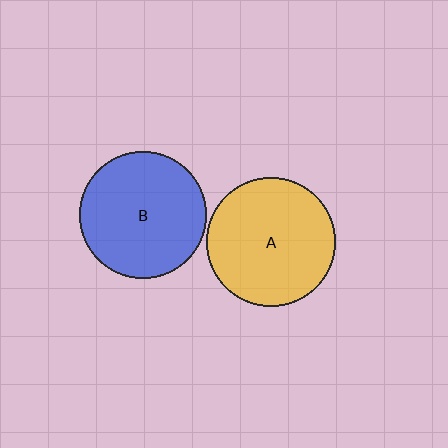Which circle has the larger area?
Circle A (yellow).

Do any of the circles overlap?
No, none of the circles overlap.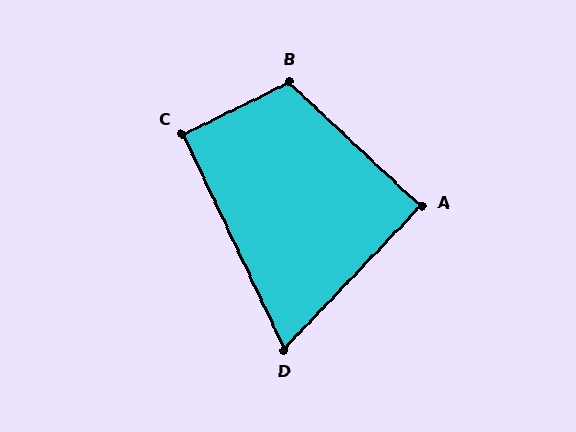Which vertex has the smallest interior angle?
D, at approximately 69 degrees.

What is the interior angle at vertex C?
Approximately 91 degrees (approximately right).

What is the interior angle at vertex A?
Approximately 89 degrees (approximately right).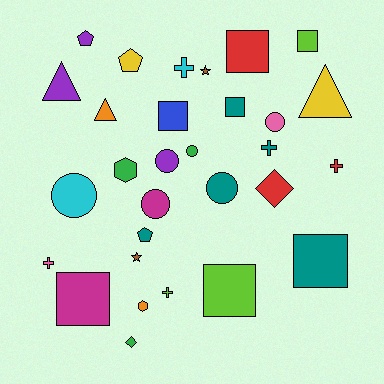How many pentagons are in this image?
There are 3 pentagons.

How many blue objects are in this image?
There is 1 blue object.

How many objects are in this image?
There are 30 objects.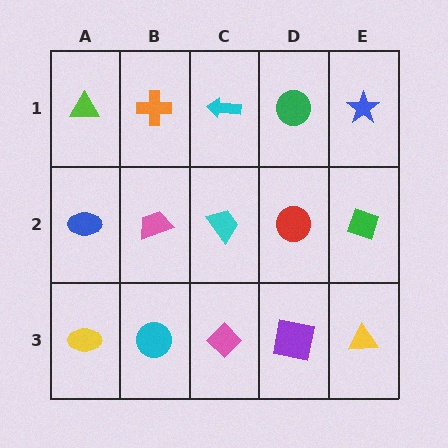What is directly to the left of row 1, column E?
A green circle.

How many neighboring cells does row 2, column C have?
4.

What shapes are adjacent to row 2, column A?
A lime triangle (row 1, column A), a yellow ellipse (row 3, column A), a pink trapezoid (row 2, column B).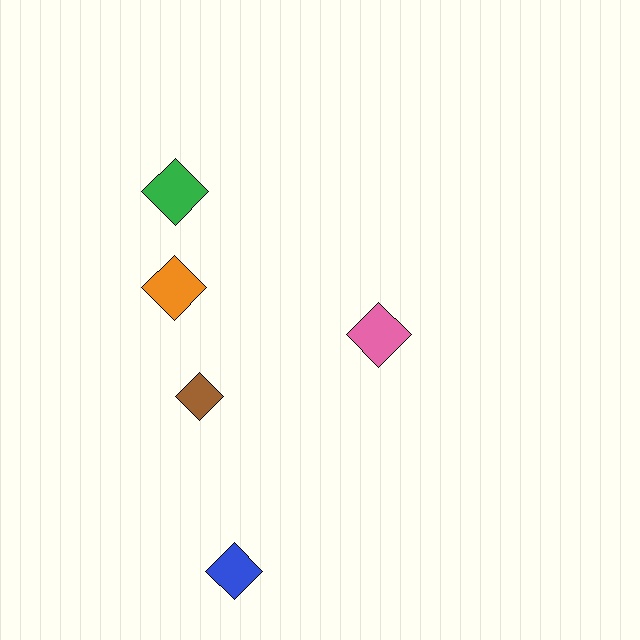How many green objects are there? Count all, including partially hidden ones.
There is 1 green object.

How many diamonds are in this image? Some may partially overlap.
There are 5 diamonds.